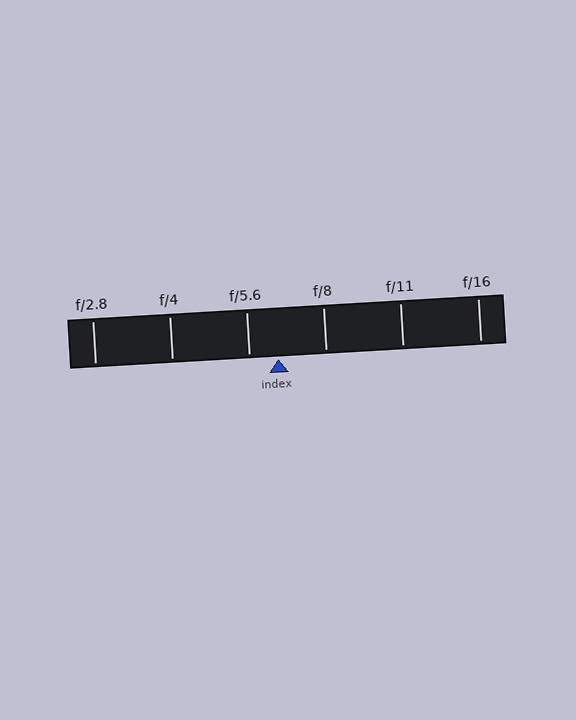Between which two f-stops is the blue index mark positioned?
The index mark is between f/5.6 and f/8.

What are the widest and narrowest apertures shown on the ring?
The widest aperture shown is f/2.8 and the narrowest is f/16.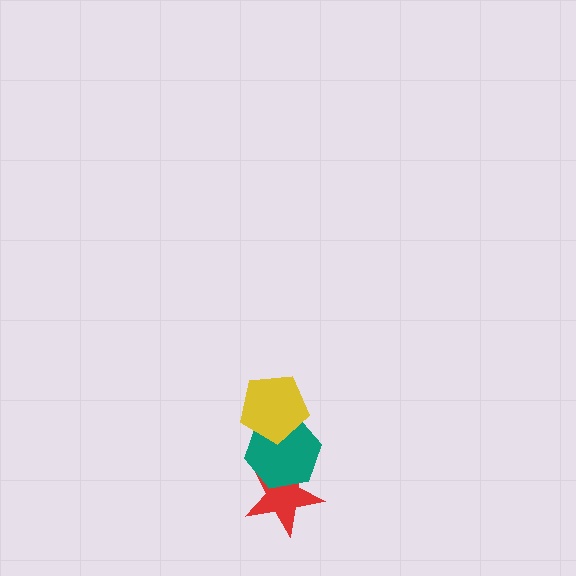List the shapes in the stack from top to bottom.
From top to bottom: the yellow pentagon, the teal hexagon, the red star.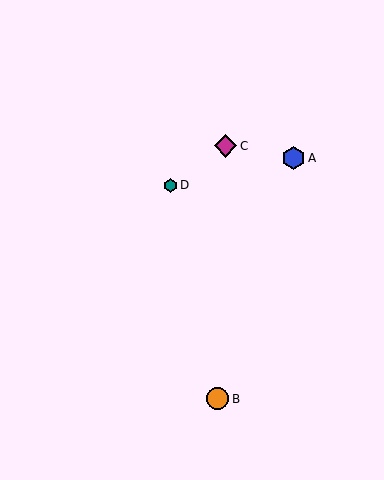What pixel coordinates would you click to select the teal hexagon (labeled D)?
Click at (170, 185) to select the teal hexagon D.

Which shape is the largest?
The magenta diamond (labeled C) is the largest.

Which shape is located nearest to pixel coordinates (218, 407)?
The orange circle (labeled B) at (217, 399) is nearest to that location.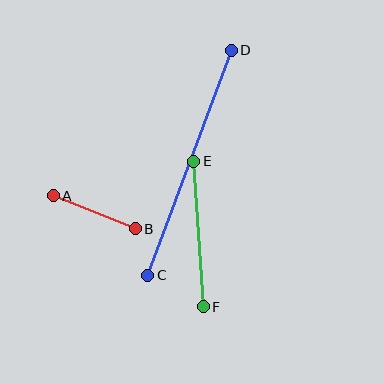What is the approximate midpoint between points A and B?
The midpoint is at approximately (94, 212) pixels.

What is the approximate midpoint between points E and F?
The midpoint is at approximately (198, 234) pixels.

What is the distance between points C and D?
The distance is approximately 240 pixels.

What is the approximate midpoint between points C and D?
The midpoint is at approximately (189, 163) pixels.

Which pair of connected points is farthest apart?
Points C and D are farthest apart.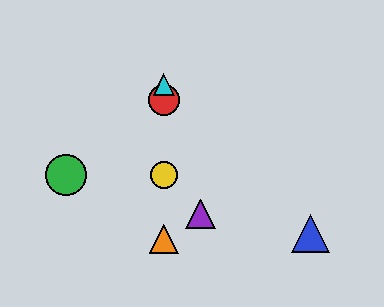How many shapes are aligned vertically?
4 shapes (the red circle, the yellow circle, the orange triangle, the cyan triangle) are aligned vertically.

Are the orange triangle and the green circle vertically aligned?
No, the orange triangle is at x≈164 and the green circle is at x≈66.